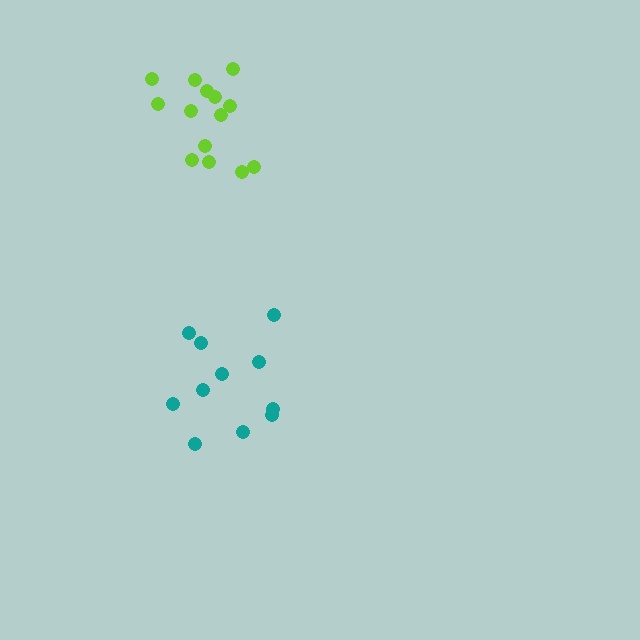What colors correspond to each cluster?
The clusters are colored: lime, teal.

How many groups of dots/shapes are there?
There are 2 groups.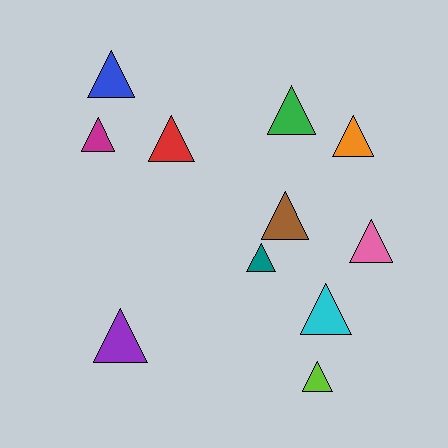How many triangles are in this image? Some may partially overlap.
There are 11 triangles.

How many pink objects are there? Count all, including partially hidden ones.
There is 1 pink object.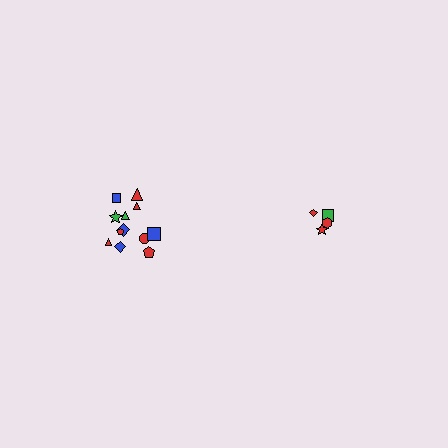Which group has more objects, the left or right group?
The left group.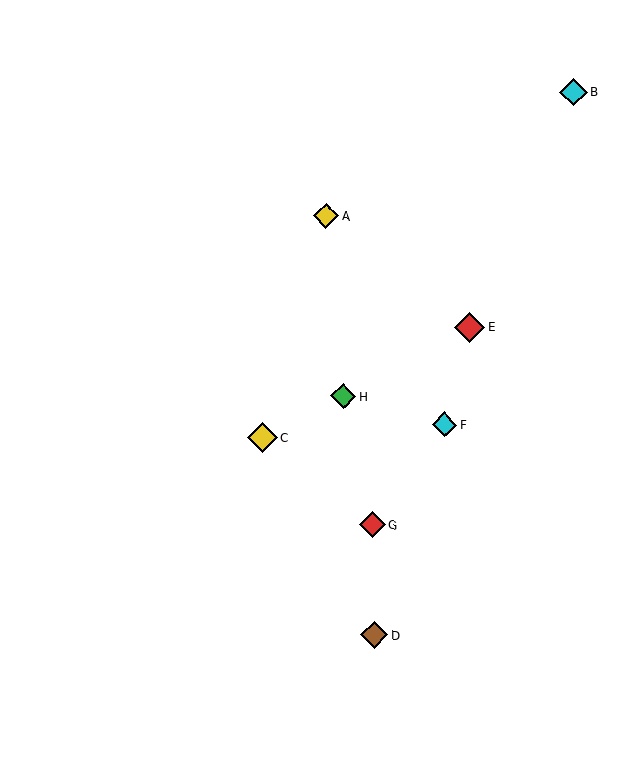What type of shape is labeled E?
Shape E is a red diamond.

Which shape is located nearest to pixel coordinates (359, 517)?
The red diamond (labeled G) at (372, 525) is nearest to that location.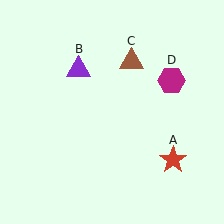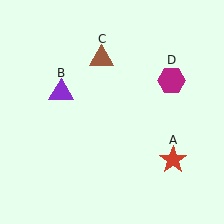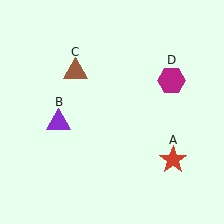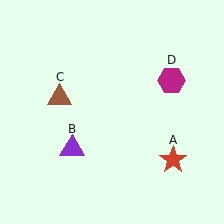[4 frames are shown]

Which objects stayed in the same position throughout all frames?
Red star (object A) and magenta hexagon (object D) remained stationary.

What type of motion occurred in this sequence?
The purple triangle (object B), brown triangle (object C) rotated counterclockwise around the center of the scene.